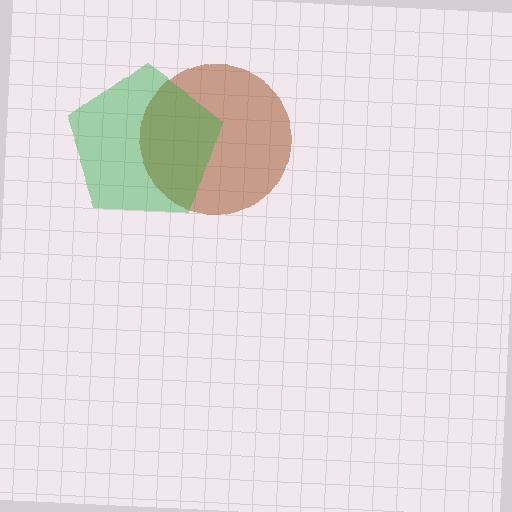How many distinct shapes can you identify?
There are 2 distinct shapes: a brown circle, a green pentagon.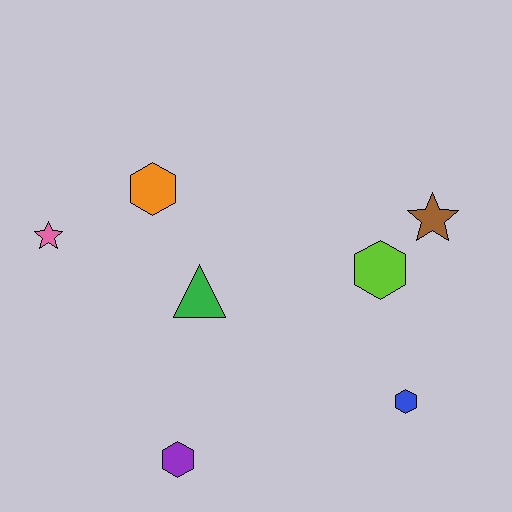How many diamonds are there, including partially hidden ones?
There are no diamonds.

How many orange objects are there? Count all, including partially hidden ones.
There is 1 orange object.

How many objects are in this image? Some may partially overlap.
There are 7 objects.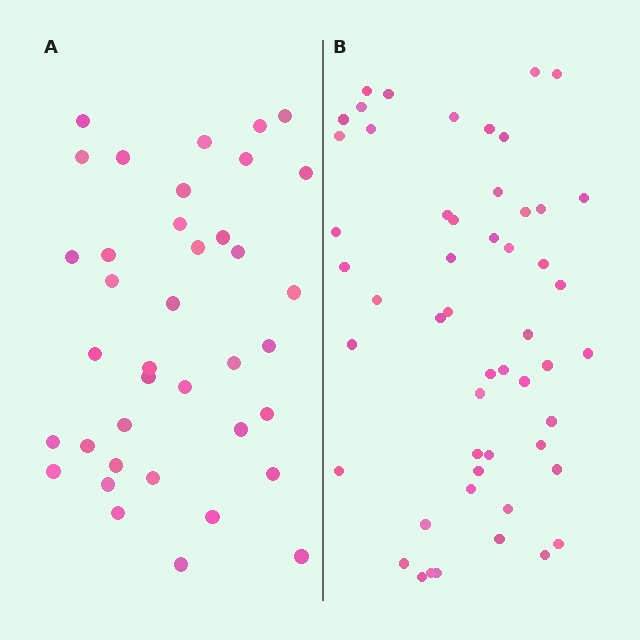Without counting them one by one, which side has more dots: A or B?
Region B (the right region) has more dots.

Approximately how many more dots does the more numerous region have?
Region B has approximately 15 more dots than region A.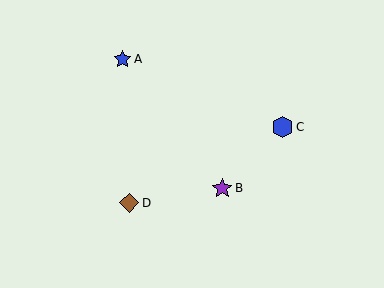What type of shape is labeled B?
Shape B is a purple star.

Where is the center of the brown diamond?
The center of the brown diamond is at (129, 203).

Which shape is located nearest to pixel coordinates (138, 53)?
The blue star (labeled A) at (123, 59) is nearest to that location.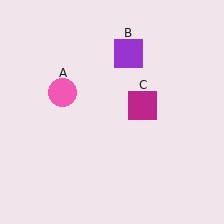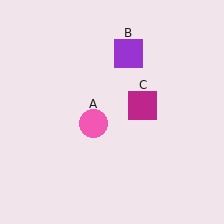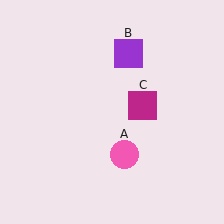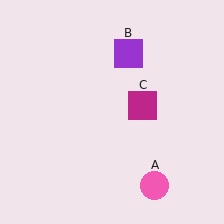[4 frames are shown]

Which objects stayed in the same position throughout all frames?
Purple square (object B) and magenta square (object C) remained stationary.